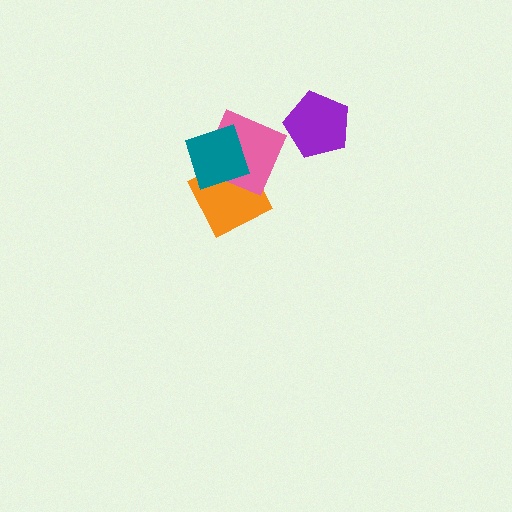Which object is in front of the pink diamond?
The teal diamond is in front of the pink diamond.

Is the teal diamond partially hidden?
No, no other shape covers it.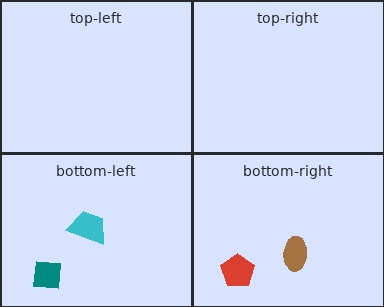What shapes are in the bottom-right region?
The red pentagon, the brown ellipse.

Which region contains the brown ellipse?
The bottom-right region.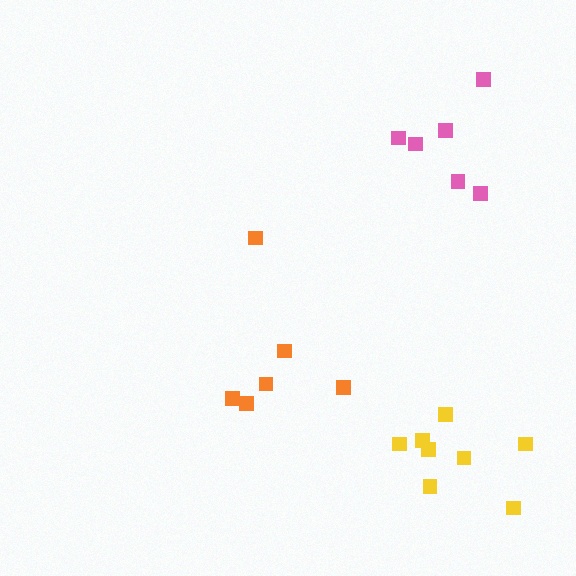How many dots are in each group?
Group 1: 8 dots, Group 2: 6 dots, Group 3: 6 dots (20 total).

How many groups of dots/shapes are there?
There are 3 groups.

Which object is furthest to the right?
The pink cluster is rightmost.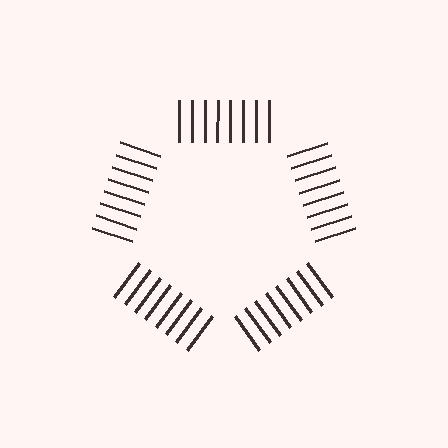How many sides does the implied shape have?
5 sides — the line-ends trace a pentagon.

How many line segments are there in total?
40 — 8 along each of the 5 edges.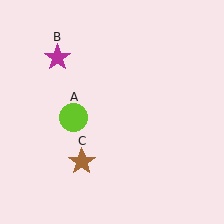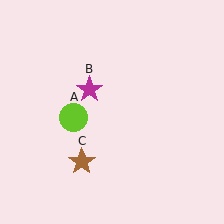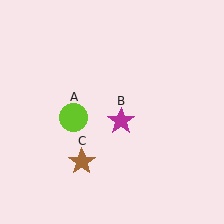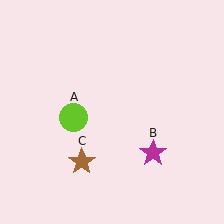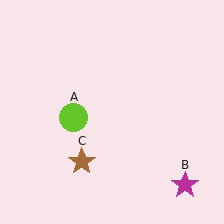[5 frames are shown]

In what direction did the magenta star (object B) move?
The magenta star (object B) moved down and to the right.